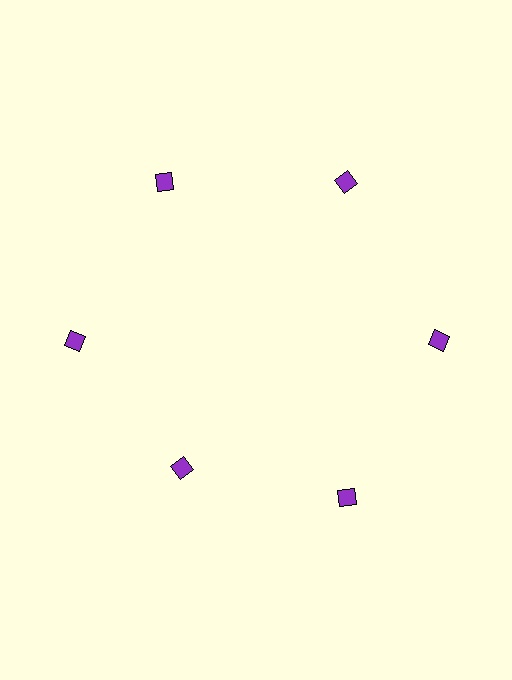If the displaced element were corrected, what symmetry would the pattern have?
It would have 6-fold rotational symmetry — the pattern would map onto itself every 60 degrees.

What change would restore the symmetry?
The symmetry would be restored by moving it outward, back onto the ring so that all 6 diamonds sit at equal angles and equal distance from the center.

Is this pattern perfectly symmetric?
No. The 6 purple diamonds are arranged in a ring, but one element near the 7 o'clock position is pulled inward toward the center, breaking the 6-fold rotational symmetry.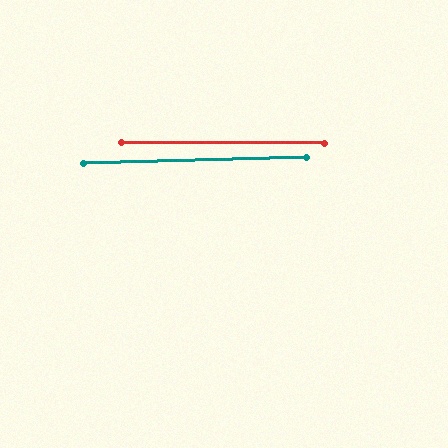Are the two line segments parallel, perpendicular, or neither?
Parallel — their directions differ by only 1.9°.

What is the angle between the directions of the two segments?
Approximately 2 degrees.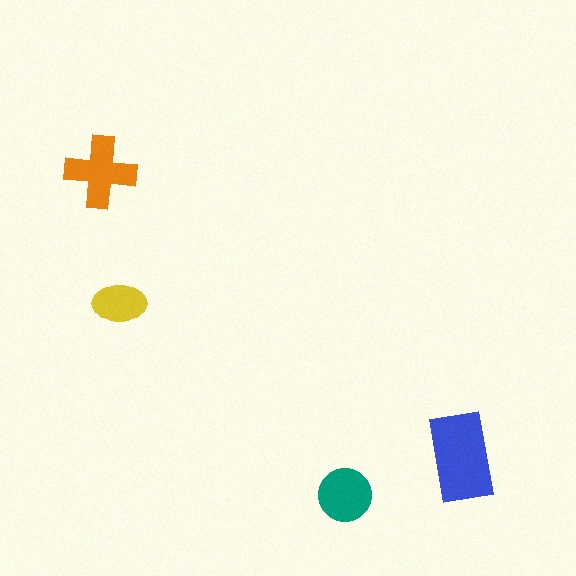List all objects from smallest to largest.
The yellow ellipse, the teal circle, the orange cross, the blue rectangle.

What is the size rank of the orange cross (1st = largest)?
2nd.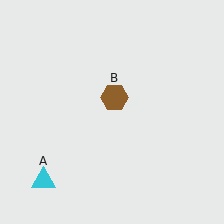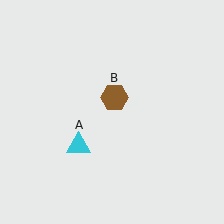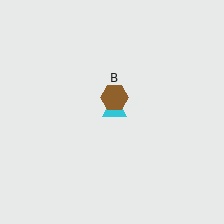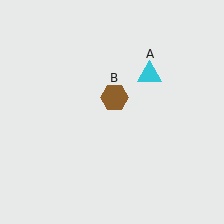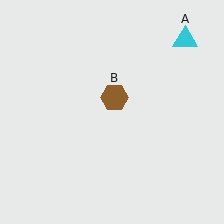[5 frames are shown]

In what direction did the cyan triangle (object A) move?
The cyan triangle (object A) moved up and to the right.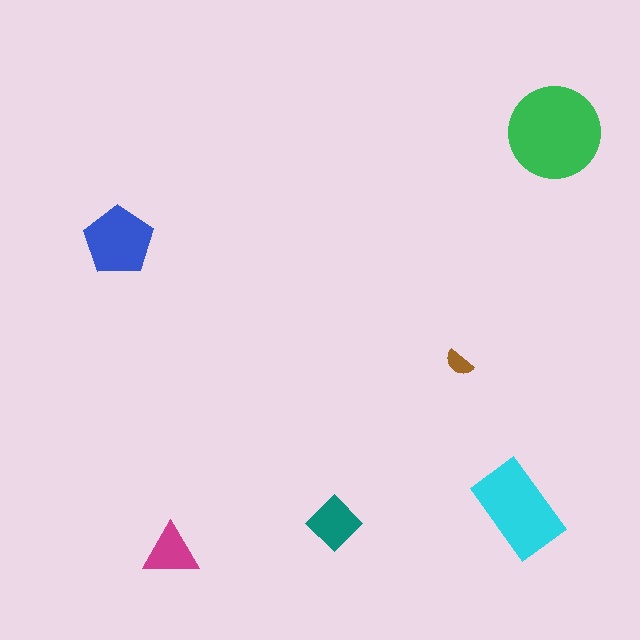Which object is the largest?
The green circle.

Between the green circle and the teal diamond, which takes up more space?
The green circle.